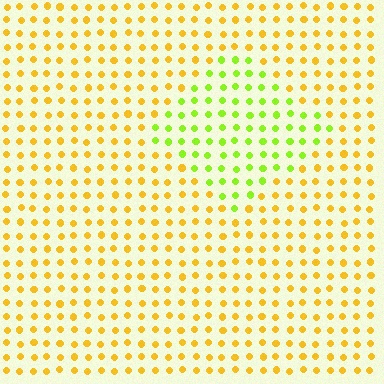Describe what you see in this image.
The image is filled with small yellow elements in a uniform arrangement. A diamond-shaped region is visible where the elements are tinted to a slightly different hue, forming a subtle color boundary.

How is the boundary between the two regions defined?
The boundary is defined purely by a slight shift in hue (about 46 degrees). Spacing, size, and orientation are identical on both sides.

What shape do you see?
I see a diamond.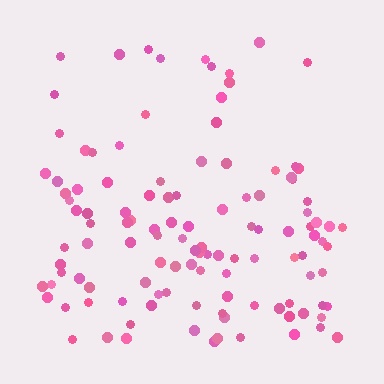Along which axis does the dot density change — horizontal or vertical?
Vertical.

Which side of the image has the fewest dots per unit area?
The top.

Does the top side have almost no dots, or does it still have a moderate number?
Still a moderate number, just noticeably fewer than the bottom.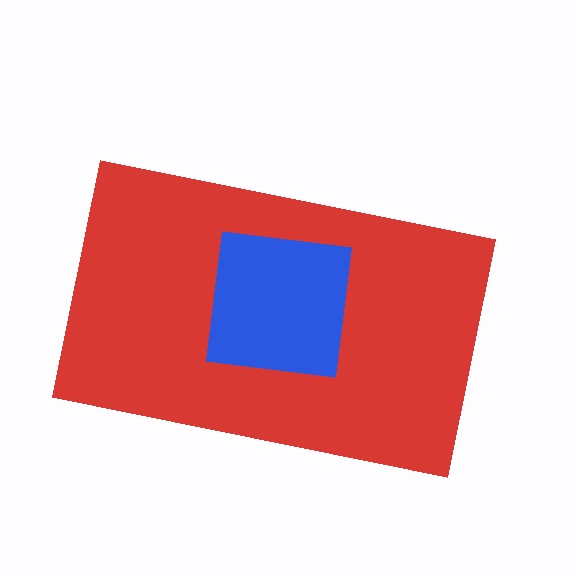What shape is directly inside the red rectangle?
The blue square.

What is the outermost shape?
The red rectangle.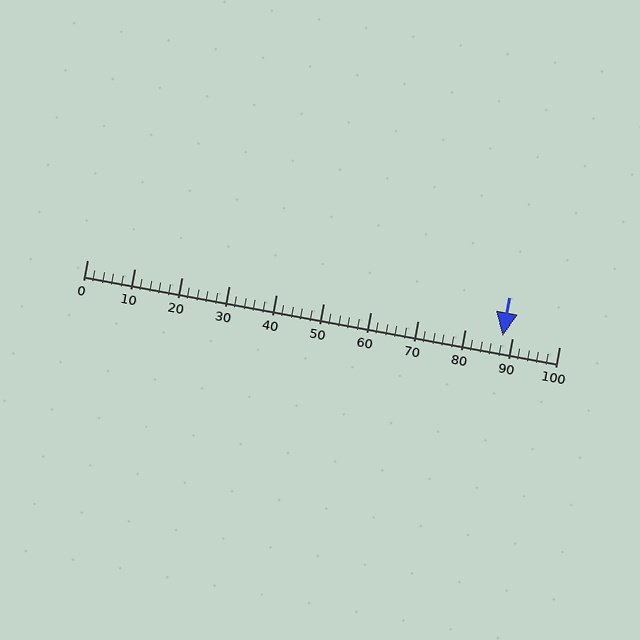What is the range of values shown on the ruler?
The ruler shows values from 0 to 100.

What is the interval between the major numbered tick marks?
The major tick marks are spaced 10 units apart.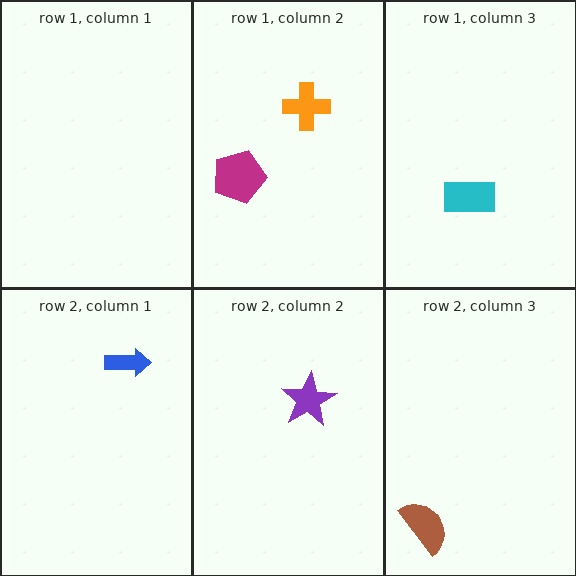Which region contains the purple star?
The row 2, column 2 region.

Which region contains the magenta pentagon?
The row 1, column 2 region.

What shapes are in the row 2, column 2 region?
The purple star.